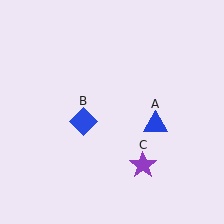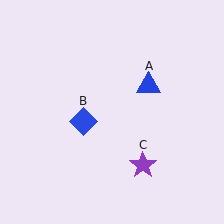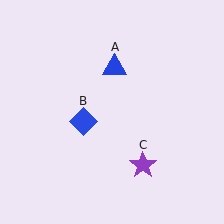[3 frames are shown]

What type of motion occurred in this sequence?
The blue triangle (object A) rotated counterclockwise around the center of the scene.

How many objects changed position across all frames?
1 object changed position: blue triangle (object A).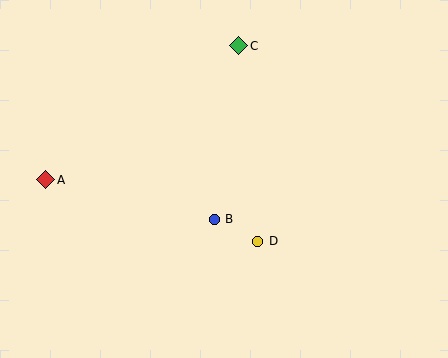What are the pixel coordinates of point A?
Point A is at (46, 180).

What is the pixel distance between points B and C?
The distance between B and C is 175 pixels.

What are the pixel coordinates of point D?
Point D is at (258, 241).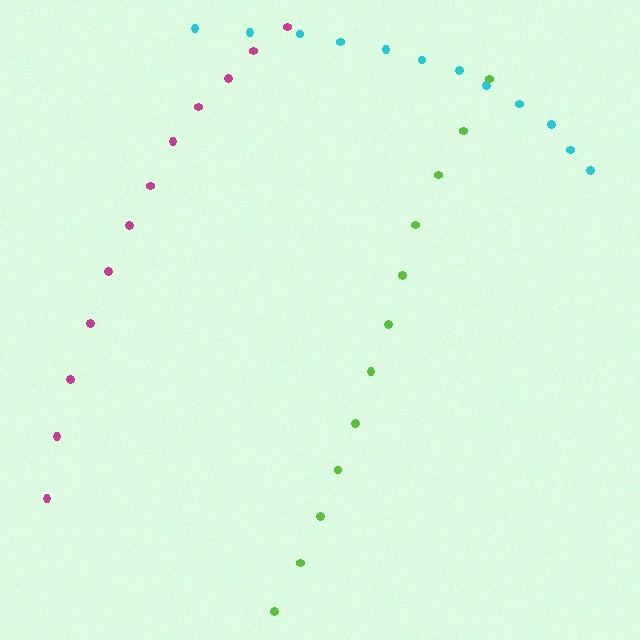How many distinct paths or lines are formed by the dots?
There are 3 distinct paths.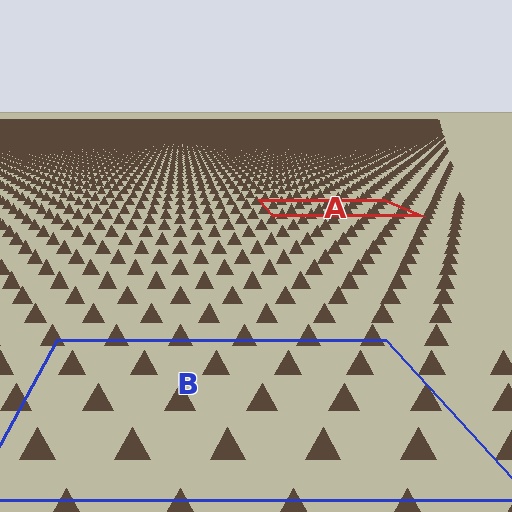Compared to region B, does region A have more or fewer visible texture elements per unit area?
Region A has more texture elements per unit area — they are packed more densely because it is farther away.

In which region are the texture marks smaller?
The texture marks are smaller in region A, because it is farther away.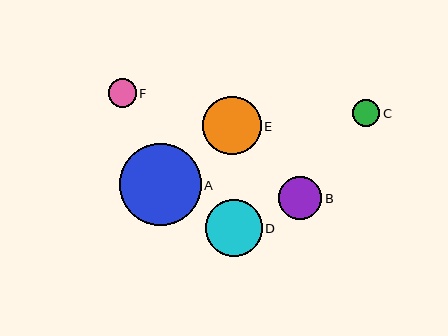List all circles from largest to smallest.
From largest to smallest: A, E, D, B, F, C.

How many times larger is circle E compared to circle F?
Circle E is approximately 2.0 times the size of circle F.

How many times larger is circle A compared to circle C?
Circle A is approximately 3.0 times the size of circle C.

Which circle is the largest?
Circle A is the largest with a size of approximately 81 pixels.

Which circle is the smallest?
Circle C is the smallest with a size of approximately 27 pixels.